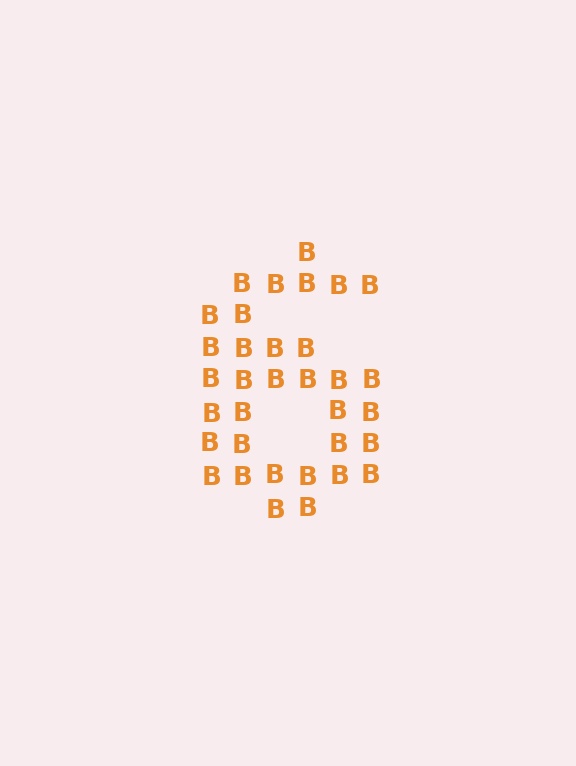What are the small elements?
The small elements are letter B's.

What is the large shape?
The large shape is the digit 6.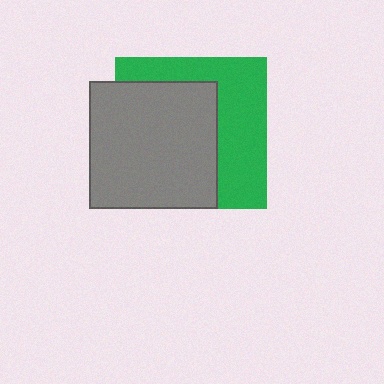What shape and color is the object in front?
The object in front is a gray square.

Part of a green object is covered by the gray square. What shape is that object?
It is a square.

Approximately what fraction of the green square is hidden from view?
Roughly 57% of the green square is hidden behind the gray square.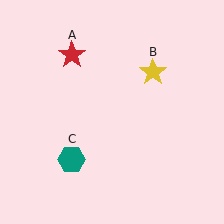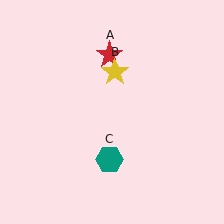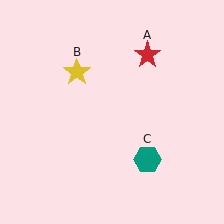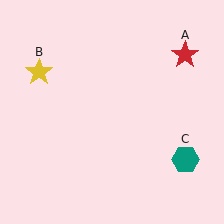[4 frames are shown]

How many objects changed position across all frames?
3 objects changed position: red star (object A), yellow star (object B), teal hexagon (object C).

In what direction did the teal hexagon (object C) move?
The teal hexagon (object C) moved right.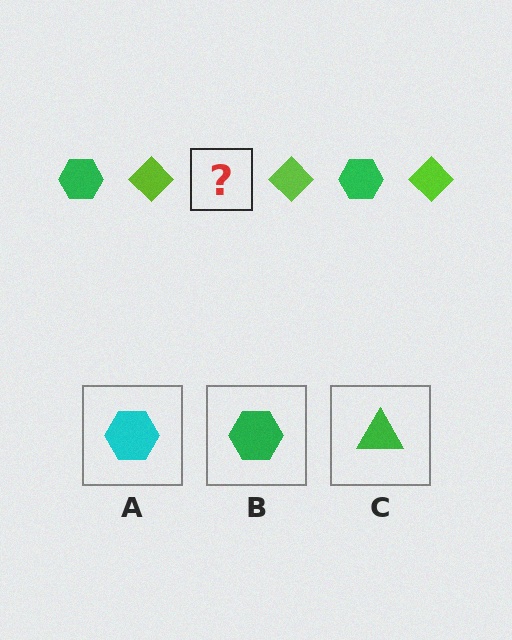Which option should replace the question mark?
Option B.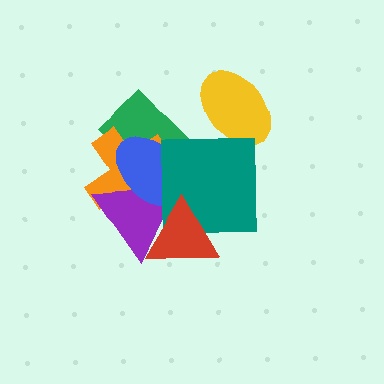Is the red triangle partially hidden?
No, no other shape covers it.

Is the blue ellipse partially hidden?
Yes, it is partially covered by another shape.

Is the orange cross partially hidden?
Yes, it is partially covered by another shape.